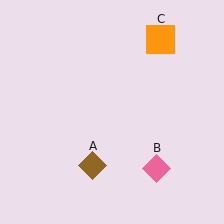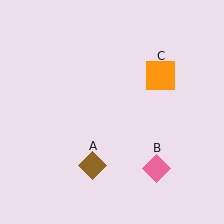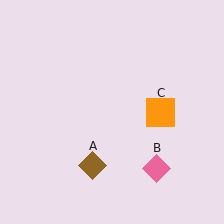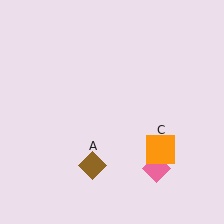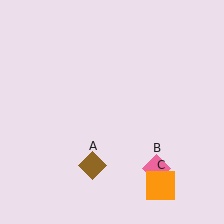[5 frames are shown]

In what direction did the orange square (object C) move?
The orange square (object C) moved down.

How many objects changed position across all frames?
1 object changed position: orange square (object C).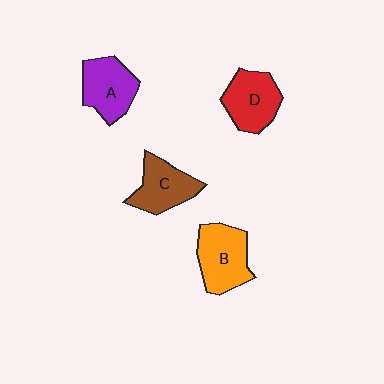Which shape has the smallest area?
Shape C (brown).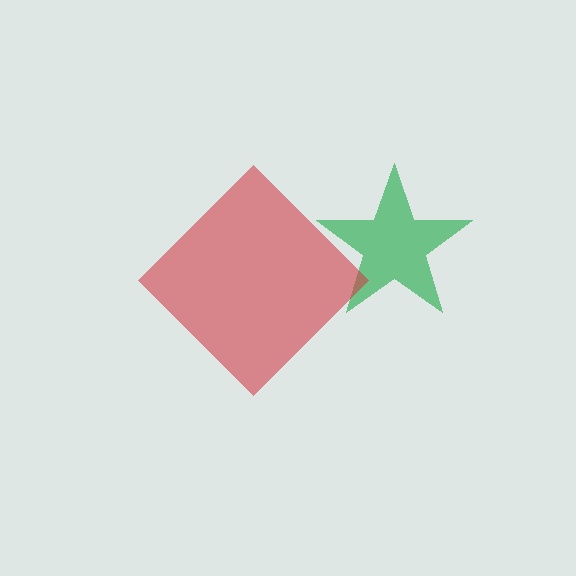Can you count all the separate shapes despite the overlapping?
Yes, there are 2 separate shapes.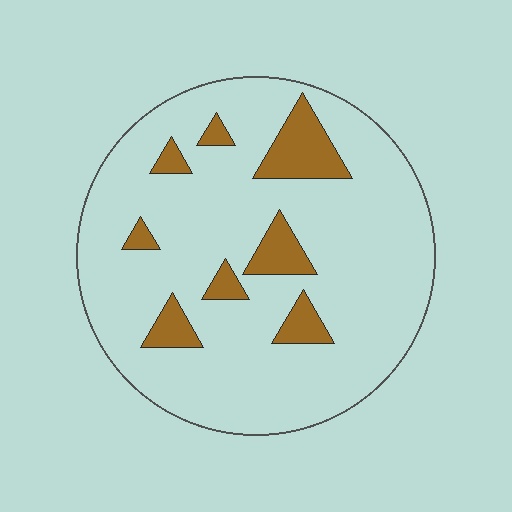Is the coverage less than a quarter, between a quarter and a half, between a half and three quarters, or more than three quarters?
Less than a quarter.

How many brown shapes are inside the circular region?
8.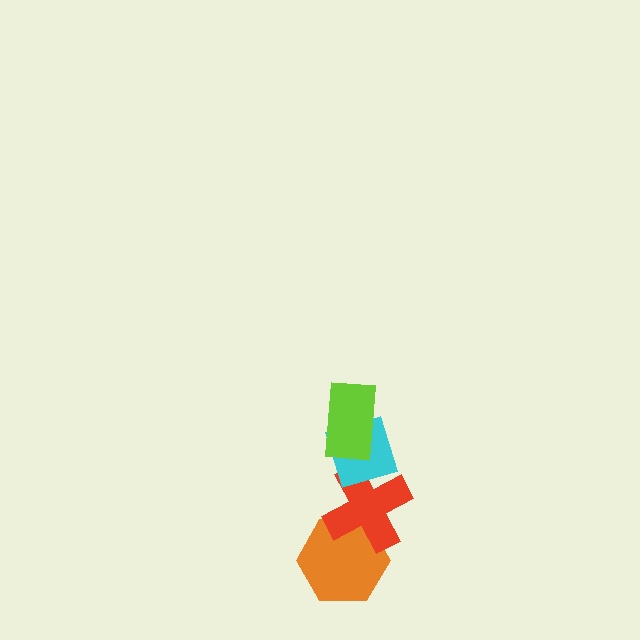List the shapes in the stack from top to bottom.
From top to bottom: the lime rectangle, the cyan diamond, the red cross, the orange hexagon.